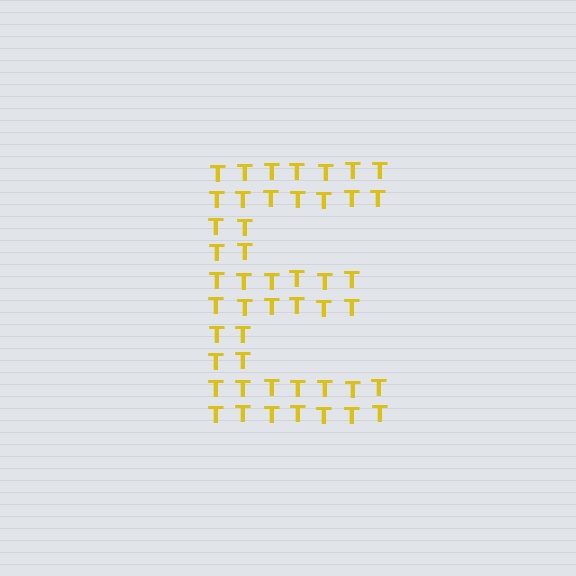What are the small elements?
The small elements are letter T's.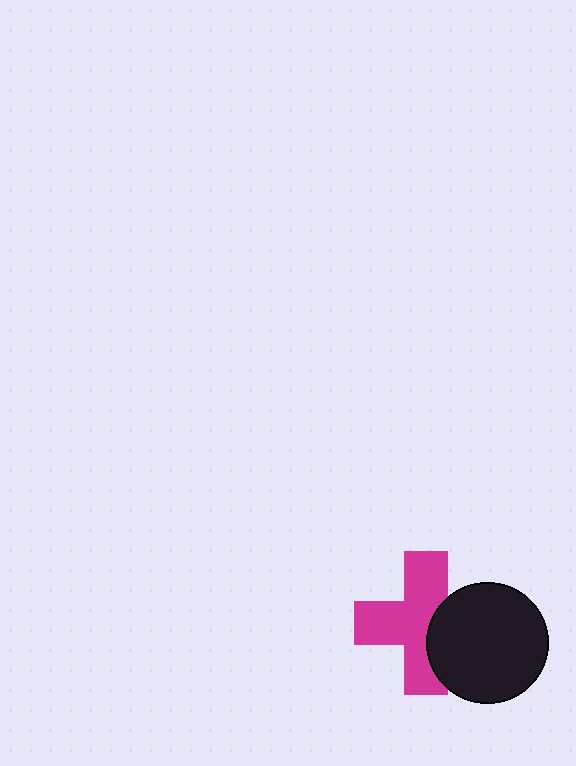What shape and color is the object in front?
The object in front is a black circle.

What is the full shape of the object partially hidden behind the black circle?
The partially hidden object is a magenta cross.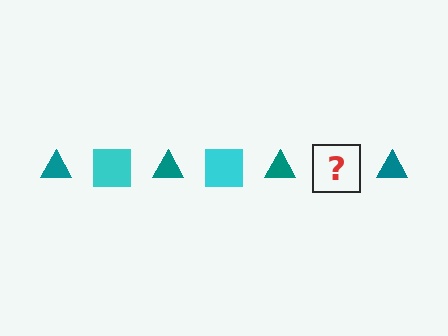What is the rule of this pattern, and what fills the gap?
The rule is that the pattern alternates between teal triangle and cyan square. The gap should be filled with a cyan square.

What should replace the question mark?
The question mark should be replaced with a cyan square.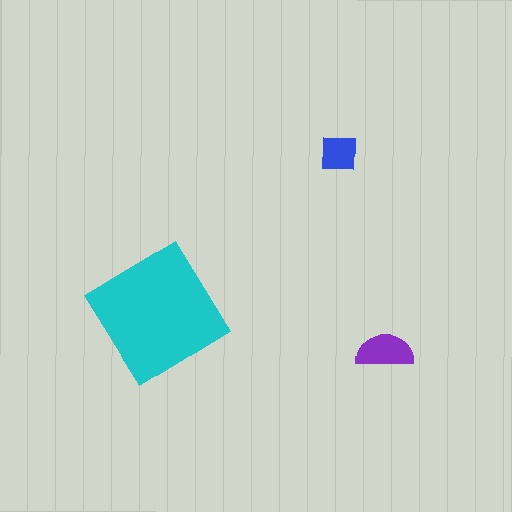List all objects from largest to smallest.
The cyan diamond, the purple semicircle, the blue square.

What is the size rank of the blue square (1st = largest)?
3rd.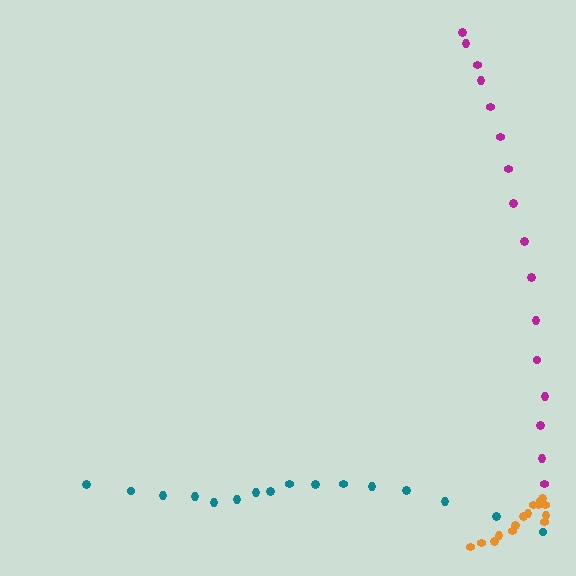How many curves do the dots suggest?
There are 3 distinct paths.